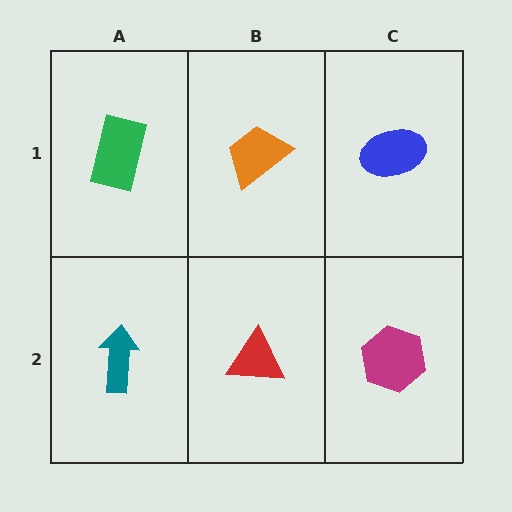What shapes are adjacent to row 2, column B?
An orange trapezoid (row 1, column B), a teal arrow (row 2, column A), a magenta hexagon (row 2, column C).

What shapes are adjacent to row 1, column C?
A magenta hexagon (row 2, column C), an orange trapezoid (row 1, column B).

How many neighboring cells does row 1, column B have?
3.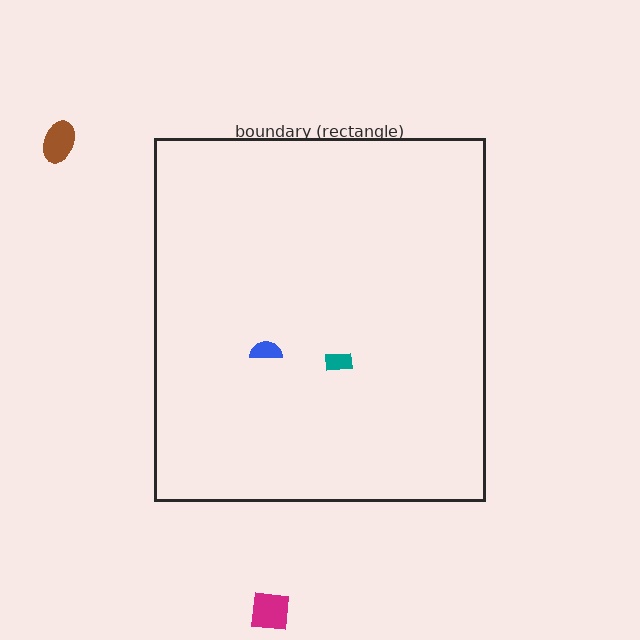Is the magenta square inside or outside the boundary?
Outside.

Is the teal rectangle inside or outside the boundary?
Inside.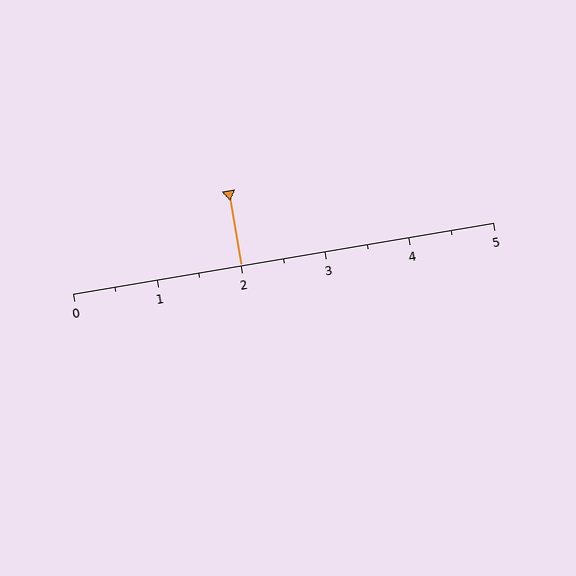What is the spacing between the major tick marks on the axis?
The major ticks are spaced 1 apart.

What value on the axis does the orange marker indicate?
The marker indicates approximately 2.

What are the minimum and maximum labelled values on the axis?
The axis runs from 0 to 5.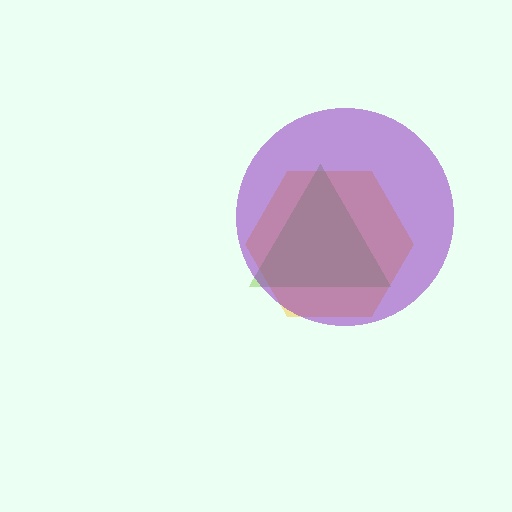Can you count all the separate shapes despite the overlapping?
Yes, there are 3 separate shapes.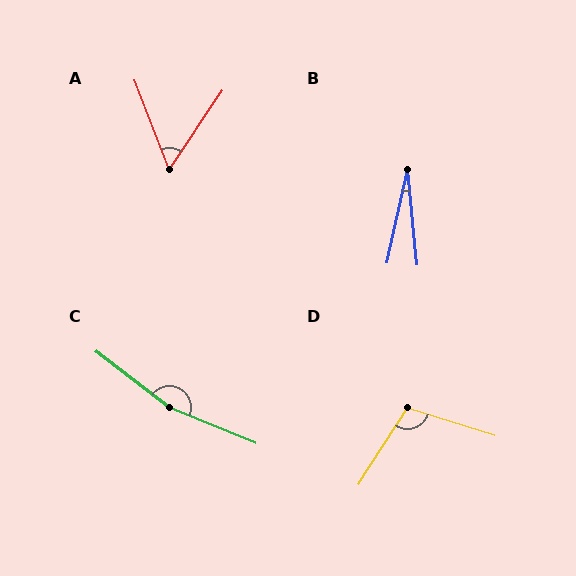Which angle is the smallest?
B, at approximately 19 degrees.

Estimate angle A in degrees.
Approximately 55 degrees.